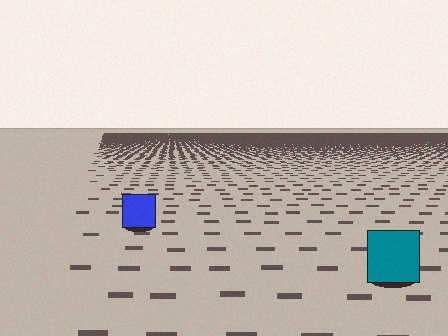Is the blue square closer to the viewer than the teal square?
No. The teal square is closer — you can tell from the texture gradient: the ground texture is coarser near it.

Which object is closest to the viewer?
The teal square is closest. The texture marks near it are larger and more spread out.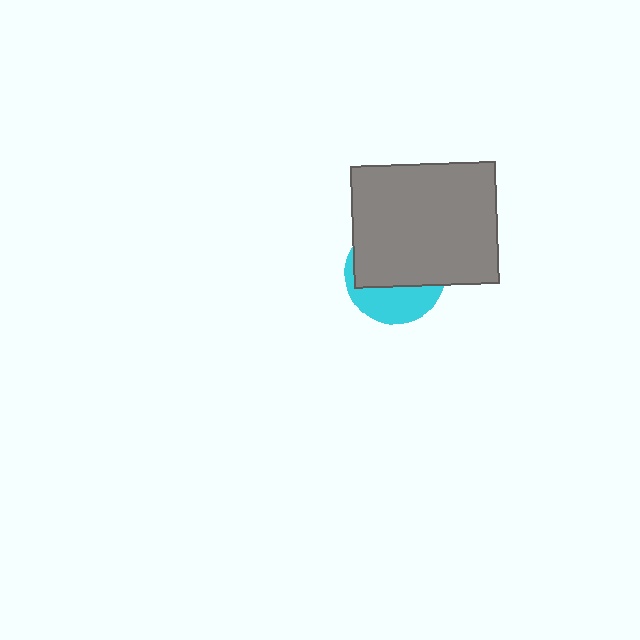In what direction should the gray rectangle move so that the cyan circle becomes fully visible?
The gray rectangle should move up. That is the shortest direction to clear the overlap and leave the cyan circle fully visible.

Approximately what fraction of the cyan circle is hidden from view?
Roughly 63% of the cyan circle is hidden behind the gray rectangle.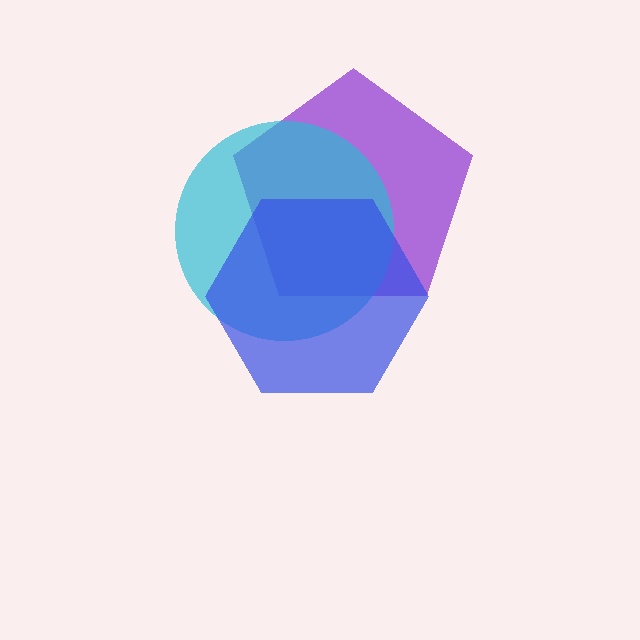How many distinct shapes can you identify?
There are 3 distinct shapes: a purple pentagon, a cyan circle, a blue hexagon.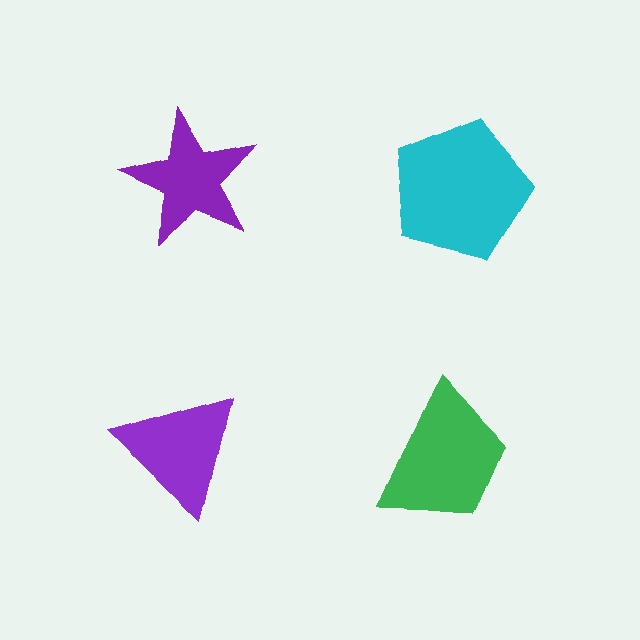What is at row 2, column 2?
A green trapezoid.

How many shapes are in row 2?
2 shapes.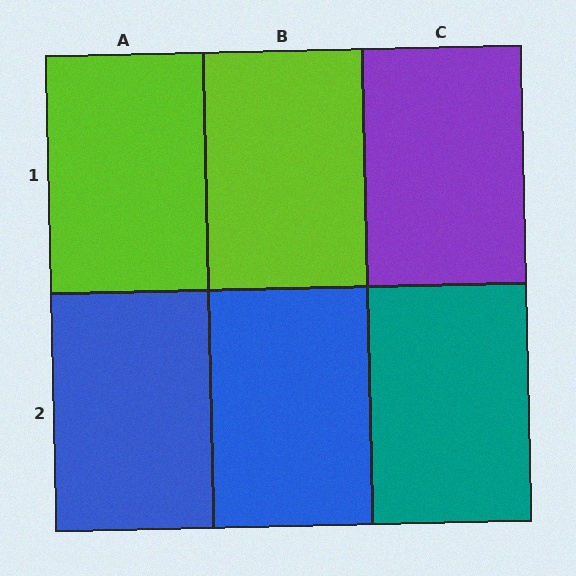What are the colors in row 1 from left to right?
Lime, lime, purple.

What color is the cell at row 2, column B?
Blue.